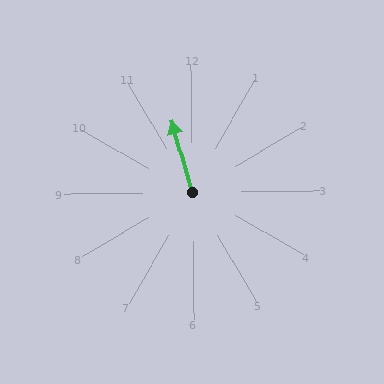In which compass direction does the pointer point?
North.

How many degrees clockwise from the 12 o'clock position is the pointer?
Approximately 345 degrees.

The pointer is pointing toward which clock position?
Roughly 11 o'clock.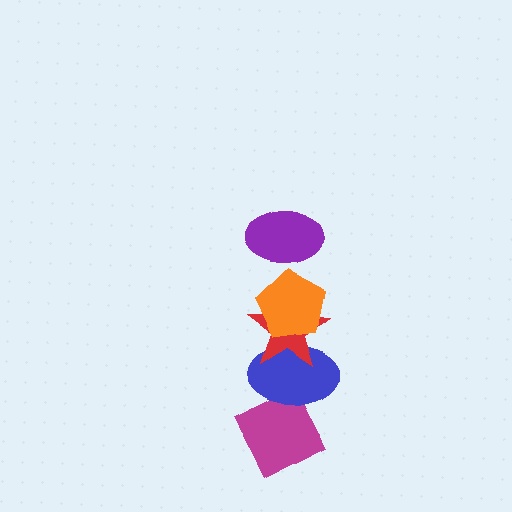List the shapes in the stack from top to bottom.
From top to bottom: the purple ellipse, the orange pentagon, the red star, the blue ellipse, the magenta diamond.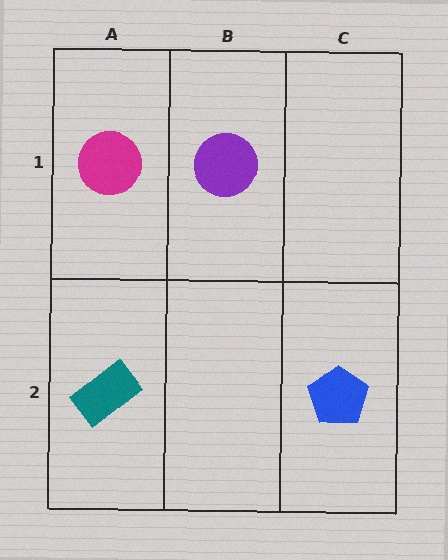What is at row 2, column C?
A blue pentagon.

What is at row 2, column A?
A teal rectangle.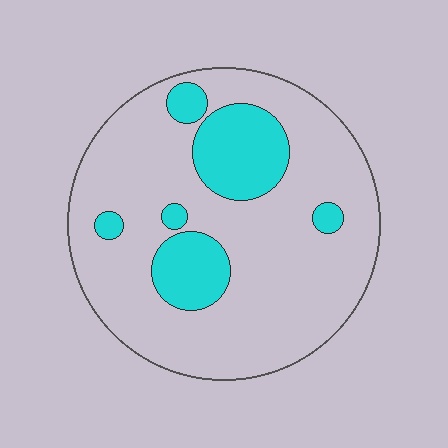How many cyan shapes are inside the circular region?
6.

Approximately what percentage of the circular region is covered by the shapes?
Approximately 20%.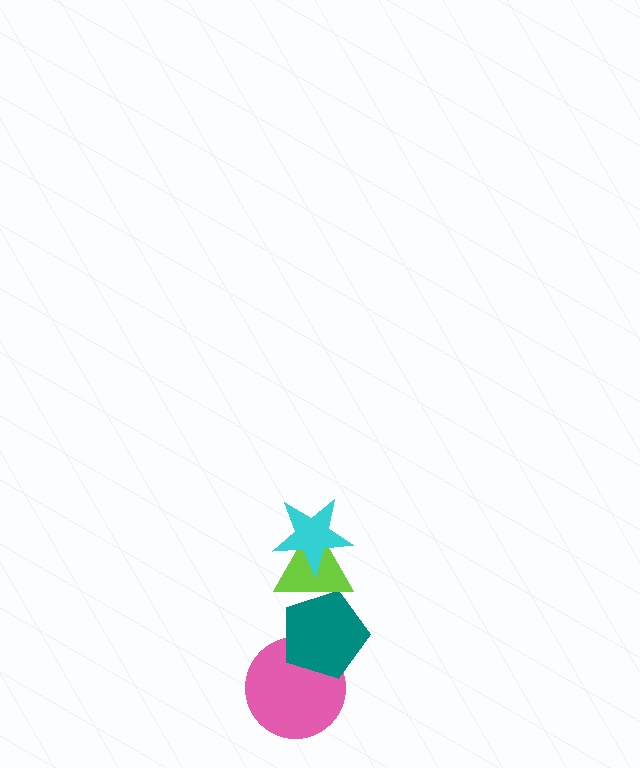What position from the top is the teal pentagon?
The teal pentagon is 3rd from the top.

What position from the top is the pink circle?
The pink circle is 4th from the top.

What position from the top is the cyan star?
The cyan star is 1st from the top.